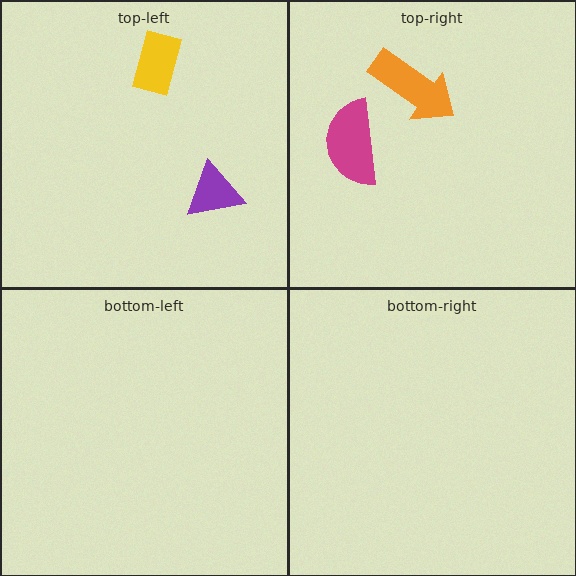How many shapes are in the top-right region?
2.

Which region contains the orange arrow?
The top-right region.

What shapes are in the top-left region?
The purple triangle, the yellow rectangle.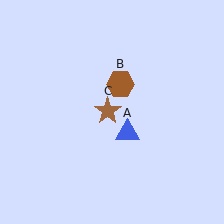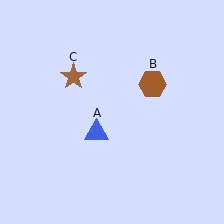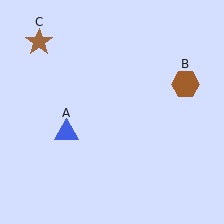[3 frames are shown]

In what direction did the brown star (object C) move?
The brown star (object C) moved up and to the left.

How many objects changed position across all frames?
3 objects changed position: blue triangle (object A), brown hexagon (object B), brown star (object C).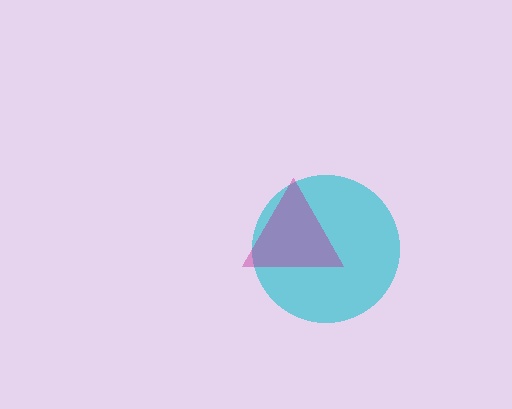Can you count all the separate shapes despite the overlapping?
Yes, there are 2 separate shapes.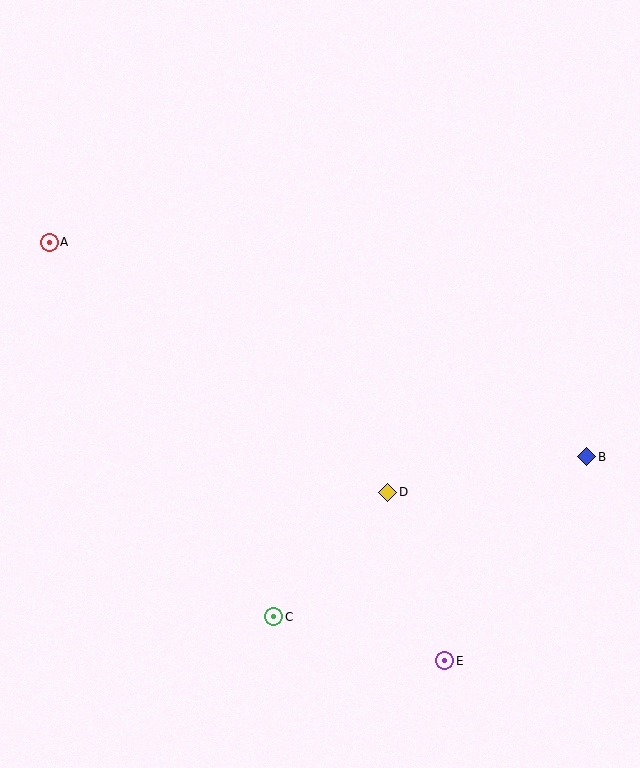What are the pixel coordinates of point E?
Point E is at (445, 661).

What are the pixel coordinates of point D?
Point D is at (387, 492).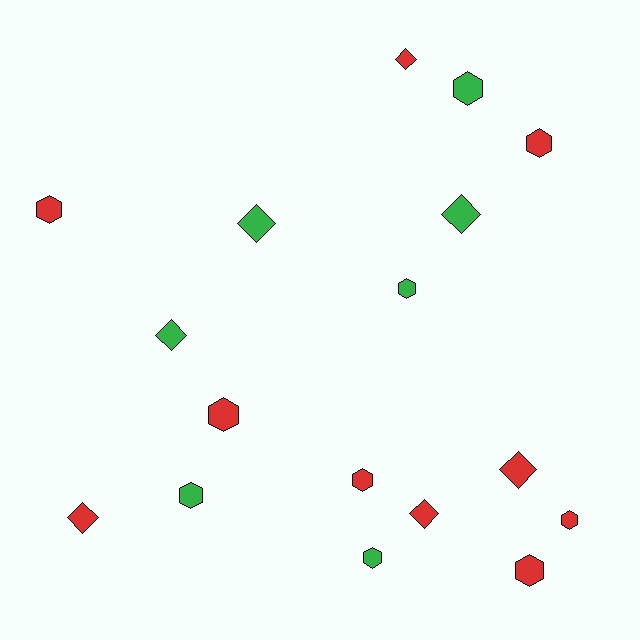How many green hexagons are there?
There are 4 green hexagons.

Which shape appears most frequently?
Hexagon, with 10 objects.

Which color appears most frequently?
Red, with 10 objects.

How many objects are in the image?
There are 17 objects.